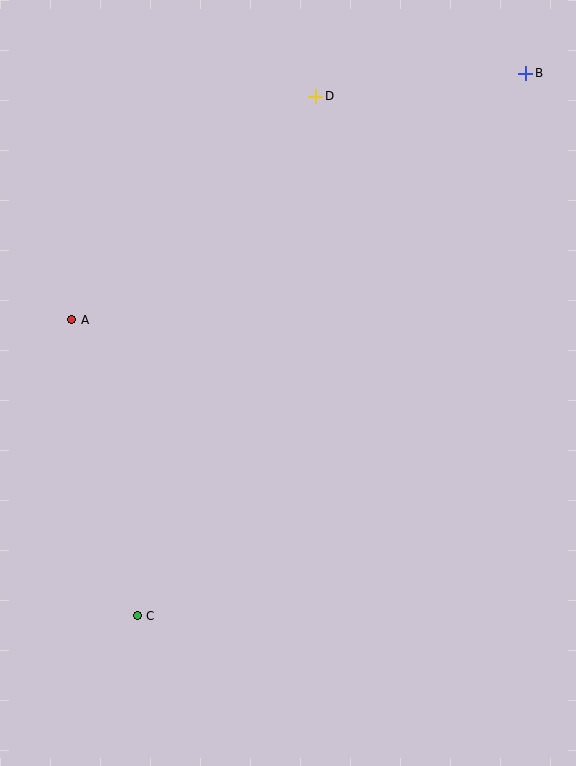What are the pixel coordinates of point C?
Point C is at (137, 616).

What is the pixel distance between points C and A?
The distance between C and A is 303 pixels.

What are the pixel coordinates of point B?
Point B is at (526, 73).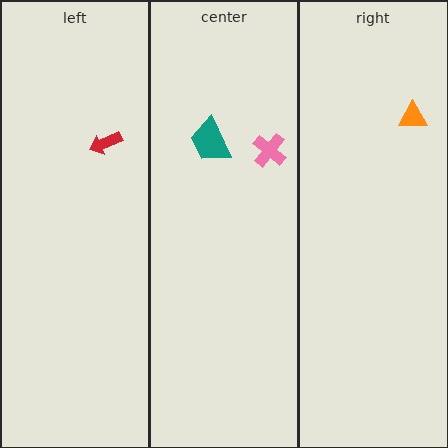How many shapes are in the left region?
1.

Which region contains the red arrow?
The left region.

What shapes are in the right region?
The orange triangle.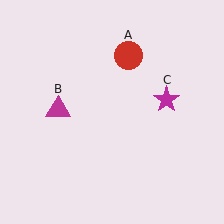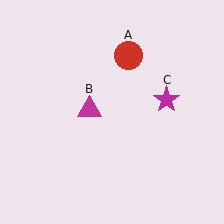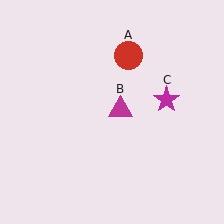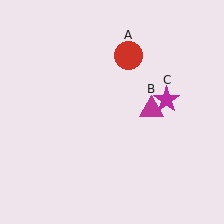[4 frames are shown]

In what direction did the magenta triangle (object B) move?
The magenta triangle (object B) moved right.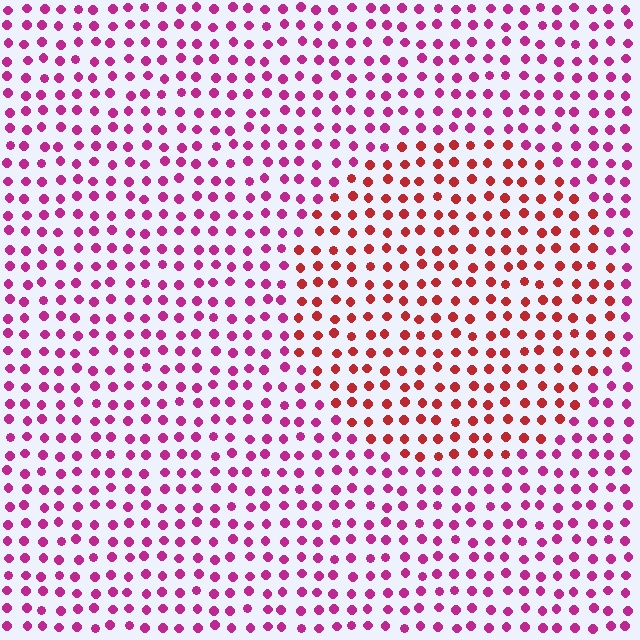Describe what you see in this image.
The image is filled with small magenta elements in a uniform arrangement. A circle-shaped region is visible where the elements are tinted to a slightly different hue, forming a subtle color boundary.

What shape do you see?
I see a circle.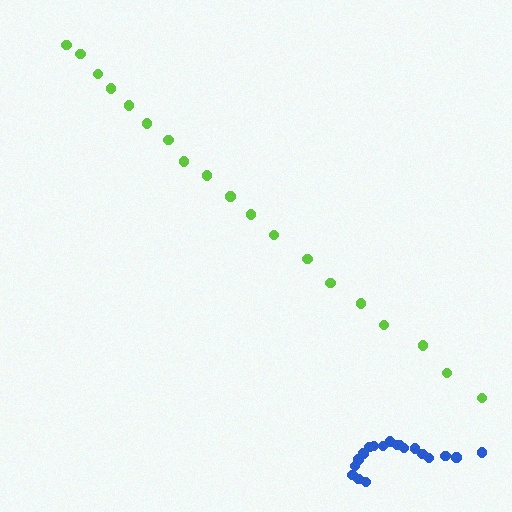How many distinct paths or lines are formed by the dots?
There are 2 distinct paths.